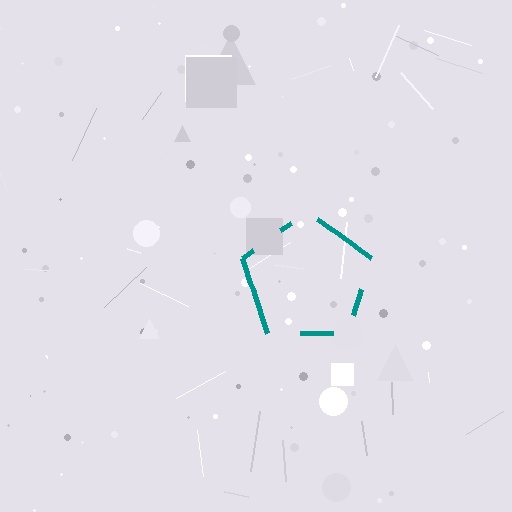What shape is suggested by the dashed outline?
The dashed outline suggests a pentagon.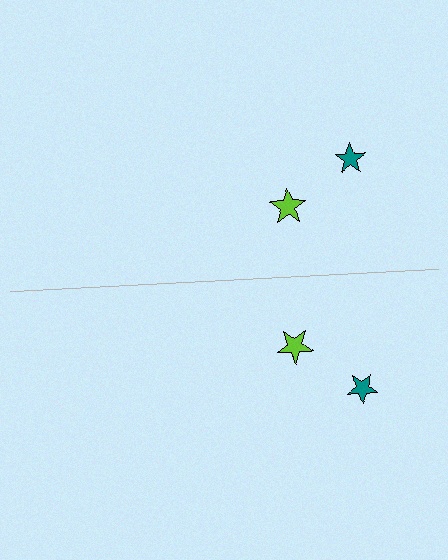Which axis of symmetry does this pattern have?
The pattern has a horizontal axis of symmetry running through the center of the image.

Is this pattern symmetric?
Yes, this pattern has bilateral (reflection) symmetry.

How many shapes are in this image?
There are 4 shapes in this image.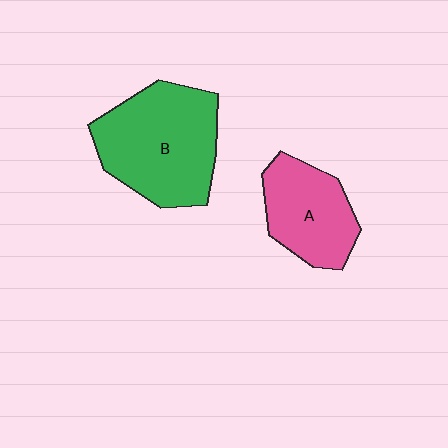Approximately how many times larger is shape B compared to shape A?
Approximately 1.5 times.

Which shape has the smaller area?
Shape A (pink).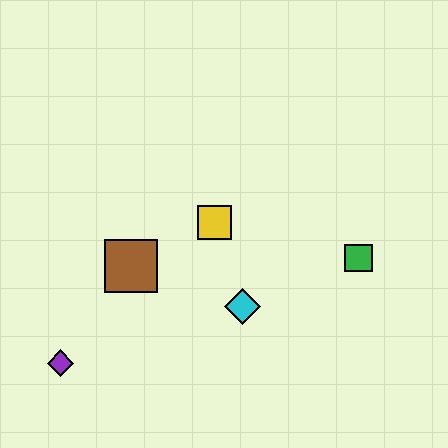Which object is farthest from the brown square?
The green square is farthest from the brown square.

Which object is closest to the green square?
The cyan diamond is closest to the green square.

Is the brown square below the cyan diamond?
No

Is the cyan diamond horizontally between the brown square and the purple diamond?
No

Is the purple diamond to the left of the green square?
Yes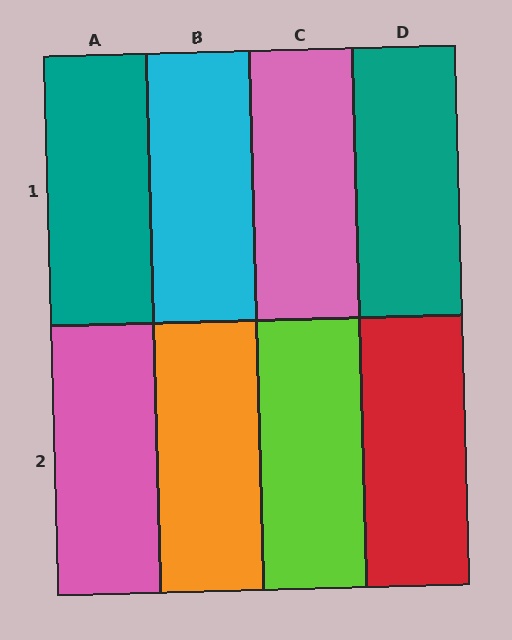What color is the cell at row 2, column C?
Lime.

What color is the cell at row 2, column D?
Red.